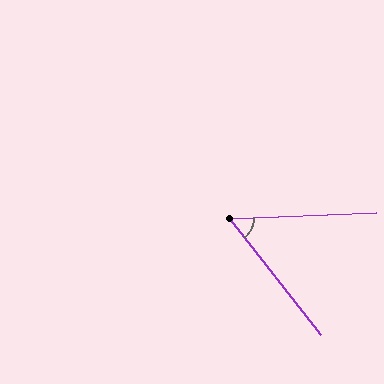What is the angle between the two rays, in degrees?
Approximately 54 degrees.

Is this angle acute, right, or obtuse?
It is acute.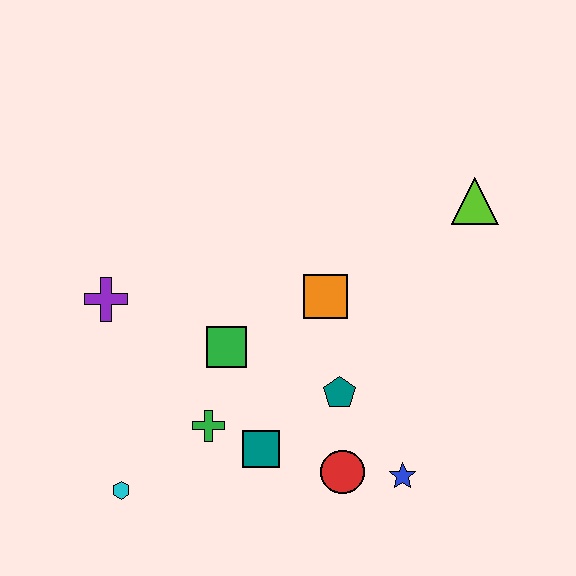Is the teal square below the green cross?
Yes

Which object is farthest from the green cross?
The lime triangle is farthest from the green cross.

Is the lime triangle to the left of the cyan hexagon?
No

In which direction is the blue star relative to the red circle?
The blue star is to the right of the red circle.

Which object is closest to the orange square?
The teal pentagon is closest to the orange square.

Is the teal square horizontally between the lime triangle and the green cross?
Yes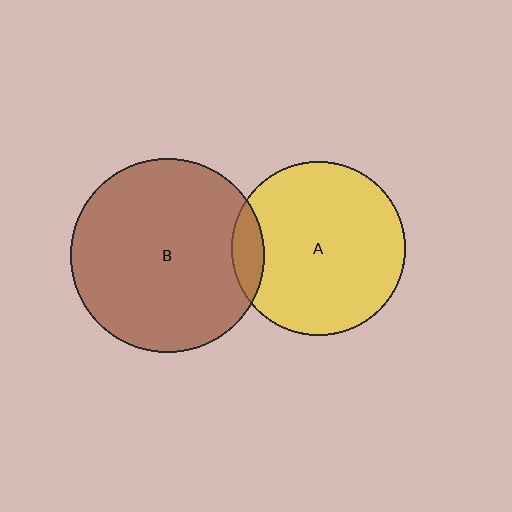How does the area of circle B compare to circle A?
Approximately 1.2 times.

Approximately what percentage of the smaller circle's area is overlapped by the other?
Approximately 10%.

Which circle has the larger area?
Circle B (brown).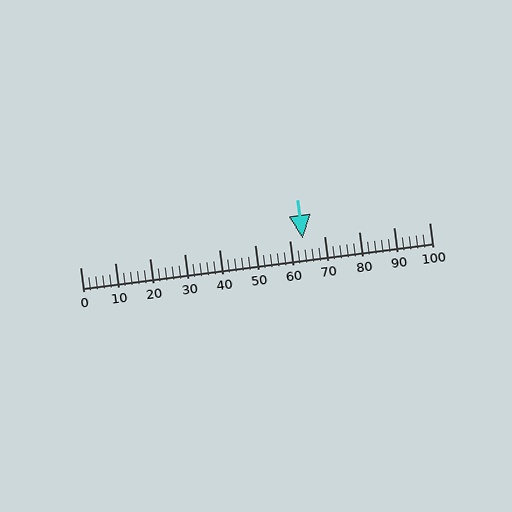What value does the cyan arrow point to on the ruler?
The cyan arrow points to approximately 64.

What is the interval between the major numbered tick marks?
The major tick marks are spaced 10 units apart.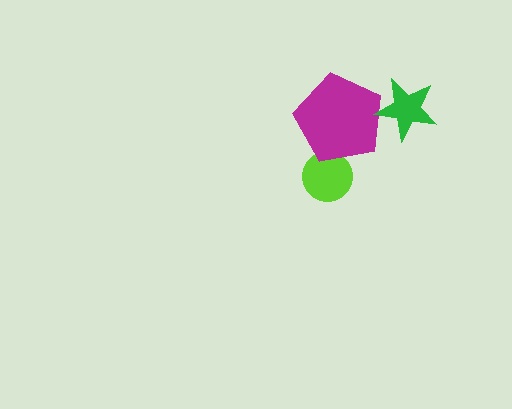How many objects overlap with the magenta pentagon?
2 objects overlap with the magenta pentagon.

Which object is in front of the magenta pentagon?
The green star is in front of the magenta pentagon.